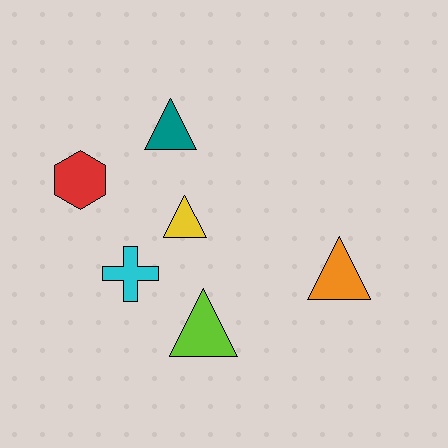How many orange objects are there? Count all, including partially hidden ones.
There is 1 orange object.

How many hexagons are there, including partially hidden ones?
There is 1 hexagon.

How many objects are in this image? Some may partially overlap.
There are 6 objects.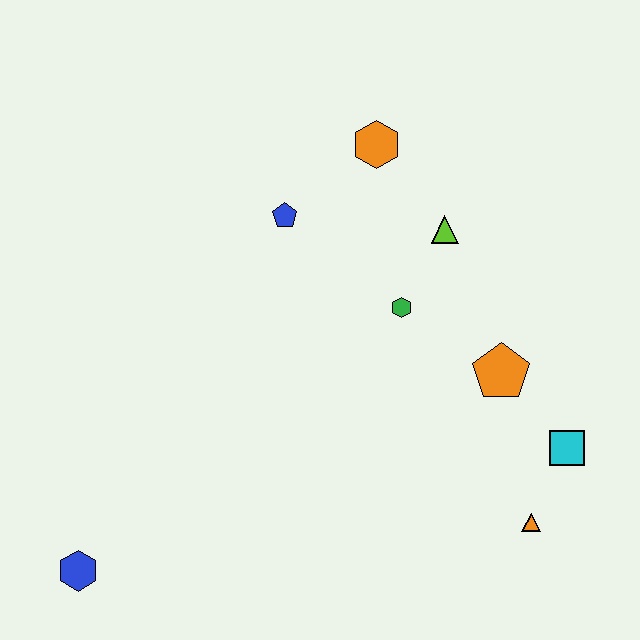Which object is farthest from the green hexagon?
The blue hexagon is farthest from the green hexagon.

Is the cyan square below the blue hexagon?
No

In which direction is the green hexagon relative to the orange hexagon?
The green hexagon is below the orange hexagon.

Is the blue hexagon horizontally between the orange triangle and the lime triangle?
No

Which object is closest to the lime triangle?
The green hexagon is closest to the lime triangle.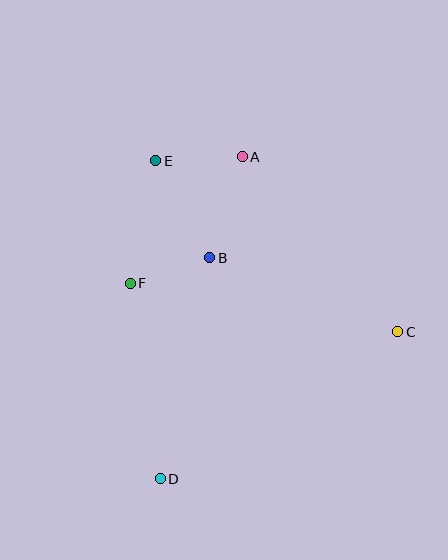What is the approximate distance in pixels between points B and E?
The distance between B and E is approximately 111 pixels.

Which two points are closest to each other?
Points B and F are closest to each other.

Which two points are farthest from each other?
Points A and D are farthest from each other.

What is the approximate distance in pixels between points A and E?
The distance between A and E is approximately 87 pixels.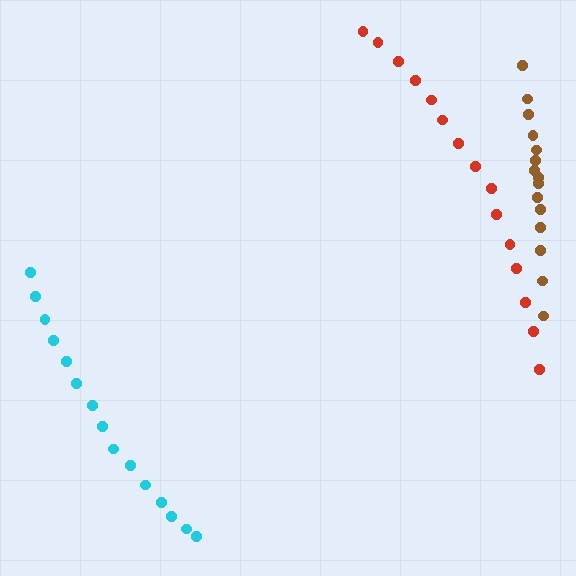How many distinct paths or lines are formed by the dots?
There are 3 distinct paths.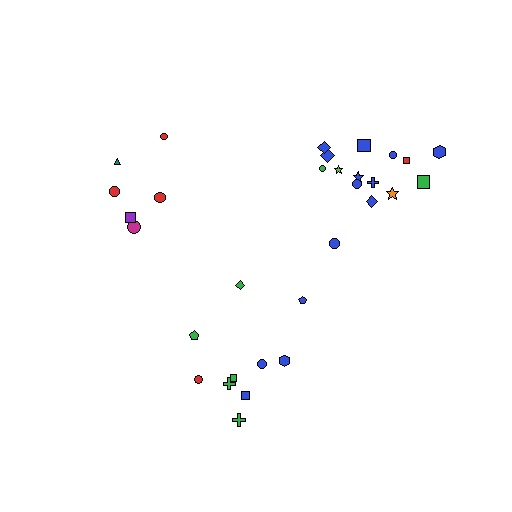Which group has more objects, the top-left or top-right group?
The top-right group.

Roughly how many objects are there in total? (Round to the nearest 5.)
Roughly 30 objects in total.